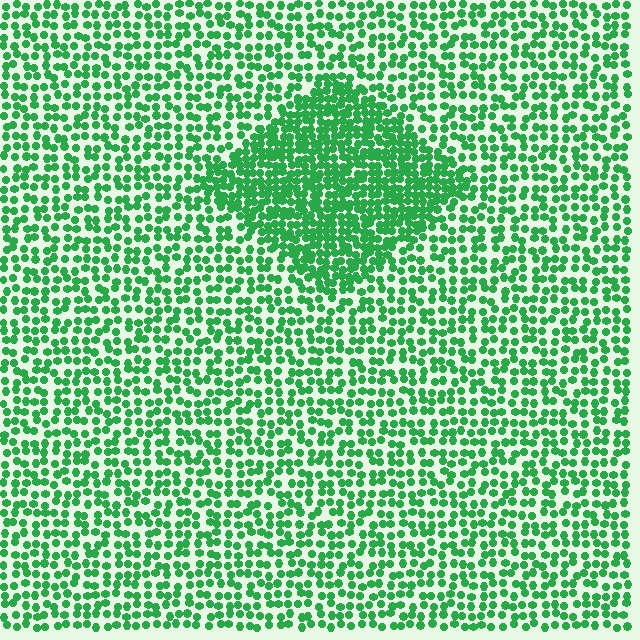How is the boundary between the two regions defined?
The boundary is defined by a change in element density (approximately 1.9x ratio). All elements are the same color, size, and shape.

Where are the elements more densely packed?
The elements are more densely packed inside the diamond boundary.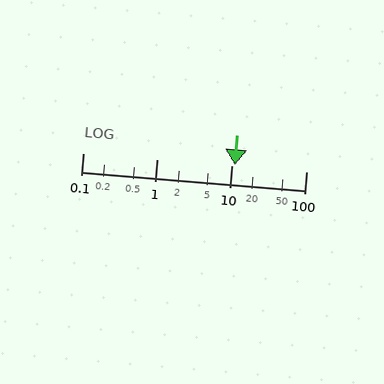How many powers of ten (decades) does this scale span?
The scale spans 3 decades, from 0.1 to 100.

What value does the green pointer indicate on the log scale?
The pointer indicates approximately 11.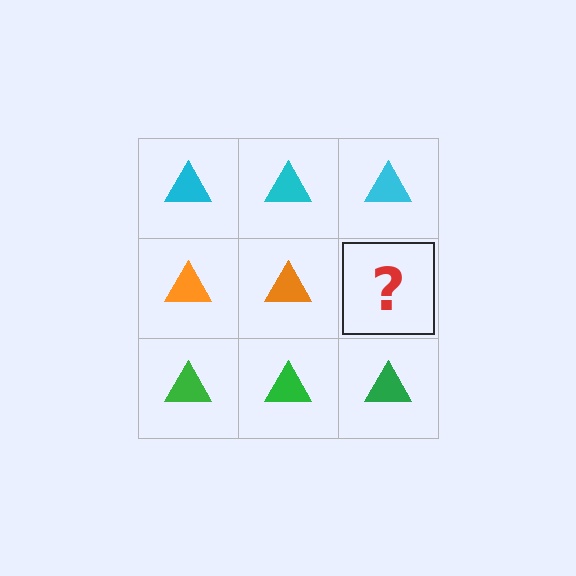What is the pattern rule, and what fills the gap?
The rule is that each row has a consistent color. The gap should be filled with an orange triangle.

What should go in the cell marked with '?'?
The missing cell should contain an orange triangle.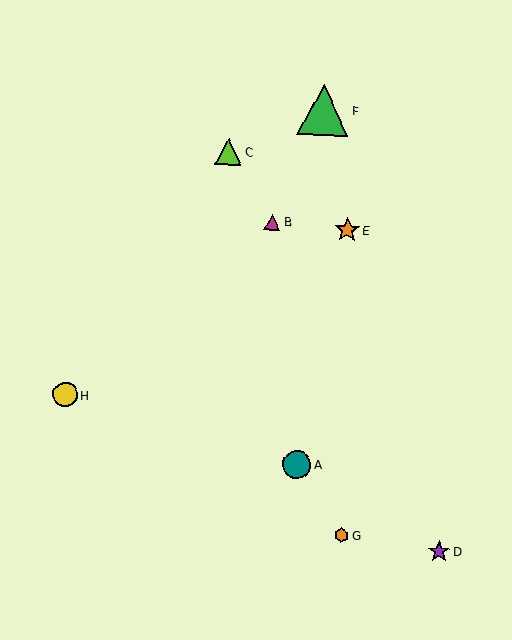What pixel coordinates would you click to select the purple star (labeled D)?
Click at (439, 552) to select the purple star D.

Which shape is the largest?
The green triangle (labeled F) is the largest.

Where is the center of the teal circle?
The center of the teal circle is at (296, 464).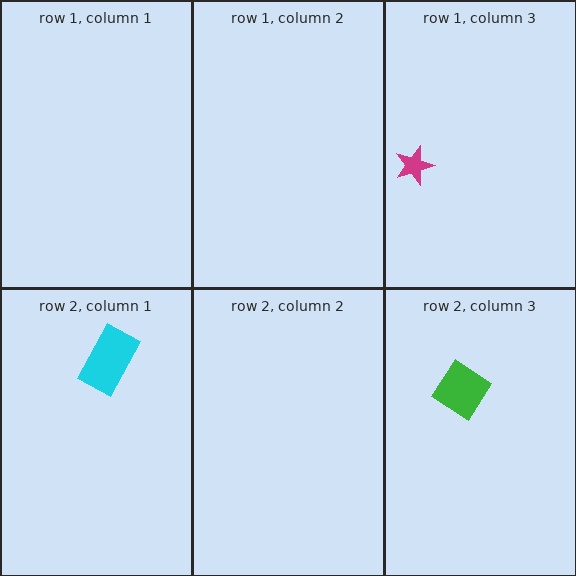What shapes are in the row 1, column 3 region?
The magenta star.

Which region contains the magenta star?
The row 1, column 3 region.